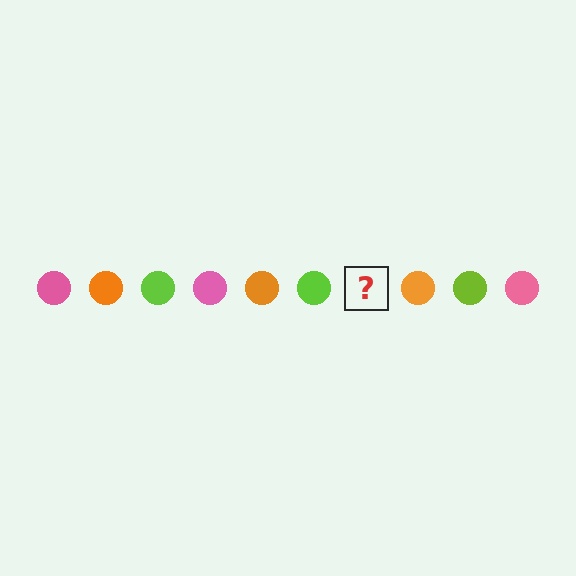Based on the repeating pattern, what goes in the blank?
The blank should be a pink circle.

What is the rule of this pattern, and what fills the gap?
The rule is that the pattern cycles through pink, orange, lime circles. The gap should be filled with a pink circle.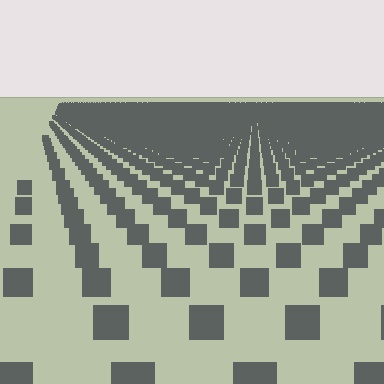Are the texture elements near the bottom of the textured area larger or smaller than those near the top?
Larger. Near the bottom, elements are closer to the viewer and appear at a bigger on-screen size.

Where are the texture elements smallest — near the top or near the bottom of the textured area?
Near the top.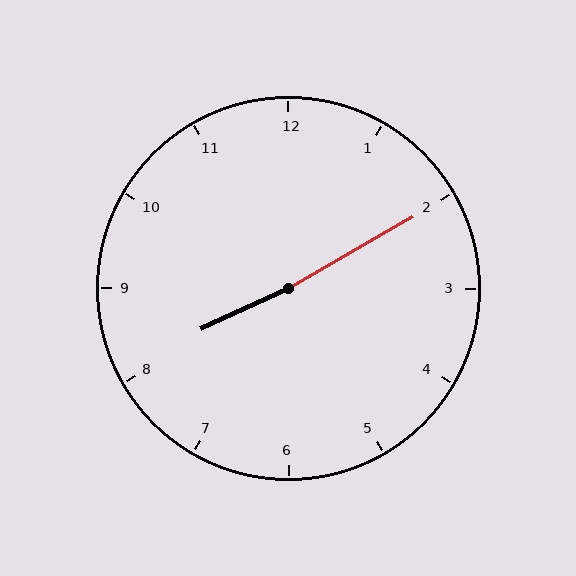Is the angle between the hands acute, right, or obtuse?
It is obtuse.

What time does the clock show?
8:10.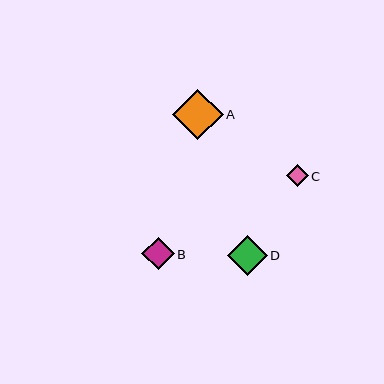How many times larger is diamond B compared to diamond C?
Diamond B is approximately 1.5 times the size of diamond C.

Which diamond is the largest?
Diamond A is the largest with a size of approximately 50 pixels.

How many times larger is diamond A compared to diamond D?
Diamond A is approximately 1.3 times the size of diamond D.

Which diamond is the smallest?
Diamond C is the smallest with a size of approximately 22 pixels.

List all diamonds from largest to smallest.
From largest to smallest: A, D, B, C.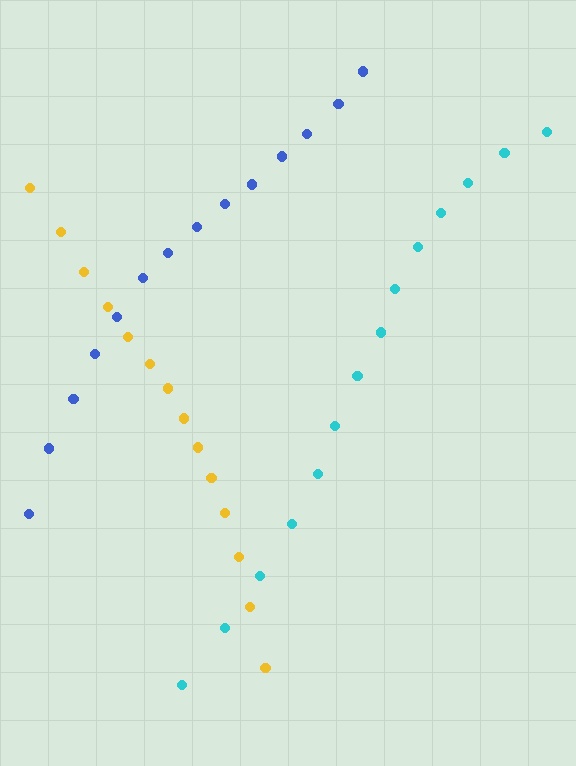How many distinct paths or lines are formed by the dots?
There are 3 distinct paths.